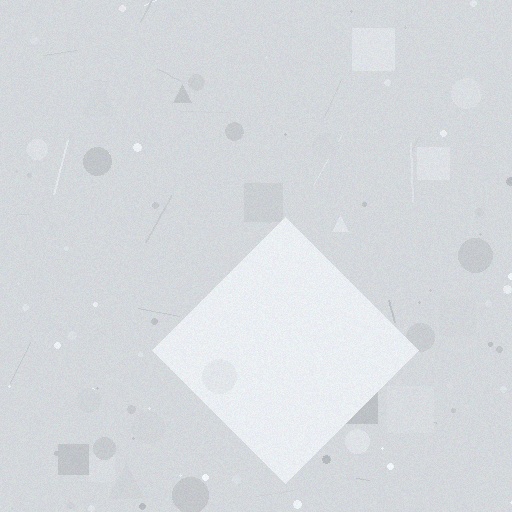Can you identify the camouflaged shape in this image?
The camouflaged shape is a diamond.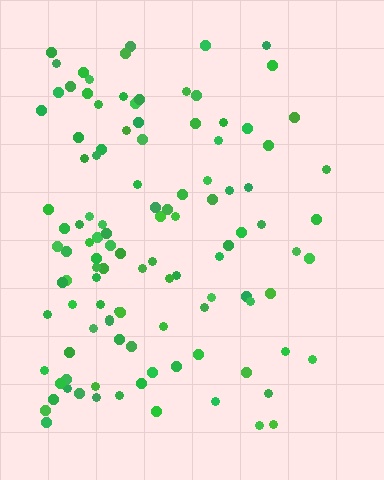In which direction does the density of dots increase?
From right to left, with the left side densest.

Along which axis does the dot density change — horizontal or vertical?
Horizontal.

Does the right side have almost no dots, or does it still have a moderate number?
Still a moderate number, just noticeably fewer than the left.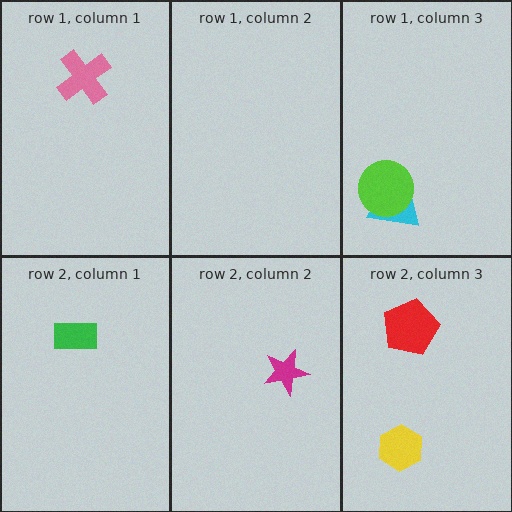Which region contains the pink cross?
The row 1, column 1 region.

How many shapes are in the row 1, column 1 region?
1.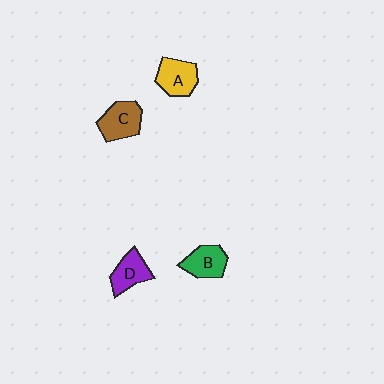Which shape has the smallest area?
Shape D (purple).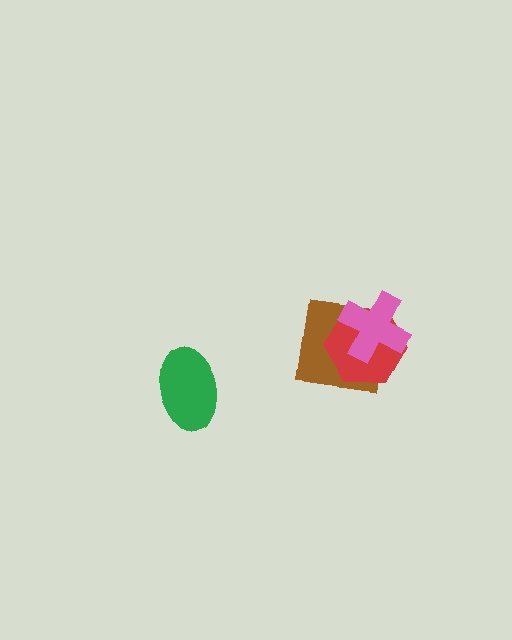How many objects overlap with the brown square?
2 objects overlap with the brown square.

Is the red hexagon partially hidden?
Yes, it is partially covered by another shape.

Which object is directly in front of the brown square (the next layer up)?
The red hexagon is directly in front of the brown square.